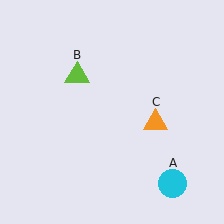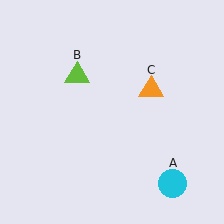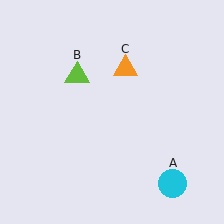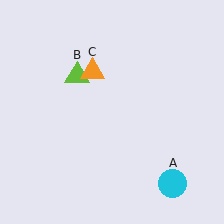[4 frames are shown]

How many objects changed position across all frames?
1 object changed position: orange triangle (object C).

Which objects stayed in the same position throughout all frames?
Cyan circle (object A) and lime triangle (object B) remained stationary.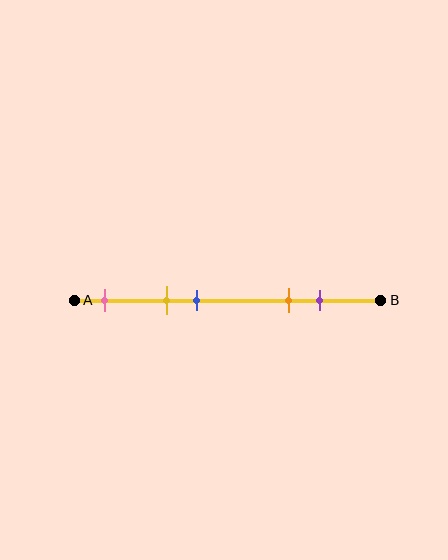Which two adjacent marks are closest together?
The yellow and blue marks are the closest adjacent pair.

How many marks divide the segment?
There are 5 marks dividing the segment.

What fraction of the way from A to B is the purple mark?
The purple mark is approximately 80% (0.8) of the way from A to B.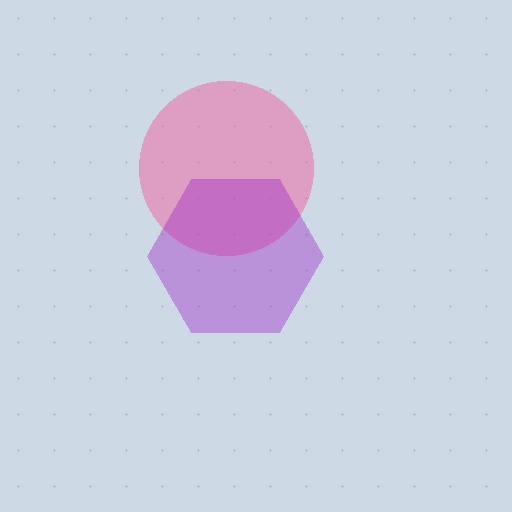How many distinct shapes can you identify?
There are 2 distinct shapes: a pink circle, a purple hexagon.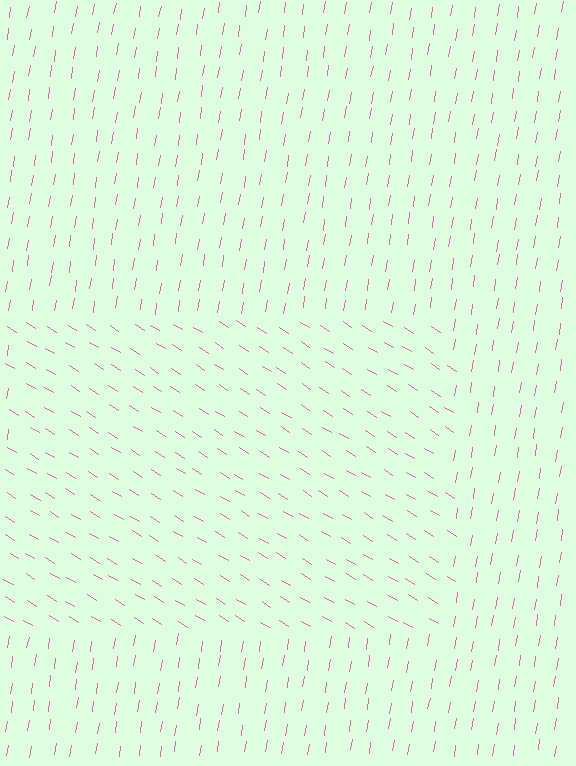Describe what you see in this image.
The image is filled with small pink line segments. A rectangle region in the image has lines oriented differently from the surrounding lines, creating a visible texture boundary.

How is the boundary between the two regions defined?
The boundary is defined purely by a change in line orientation (approximately 67 degrees difference). All lines are the same color and thickness.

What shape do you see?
I see a rectangle.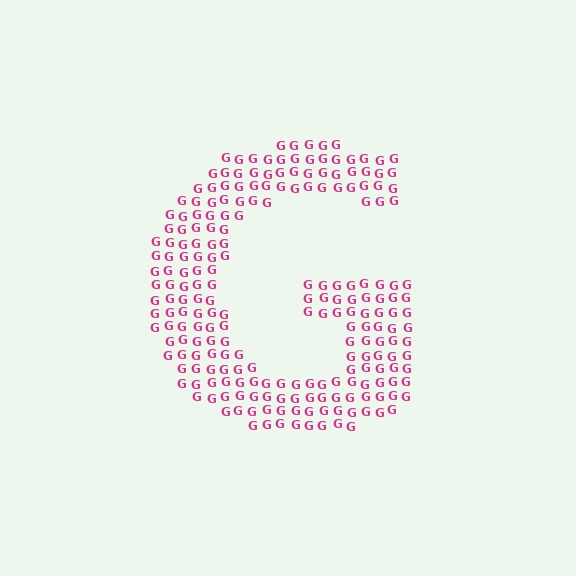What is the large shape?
The large shape is the letter G.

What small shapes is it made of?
It is made of small letter G's.